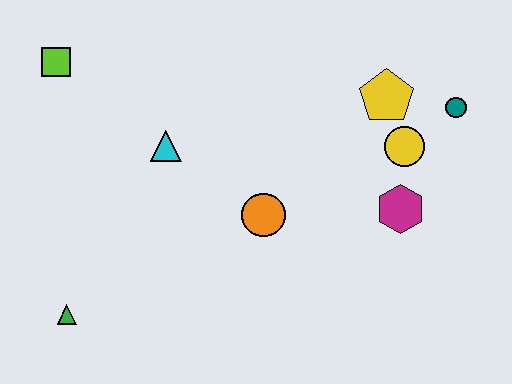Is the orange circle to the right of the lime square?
Yes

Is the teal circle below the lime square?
Yes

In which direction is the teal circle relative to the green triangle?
The teal circle is to the right of the green triangle.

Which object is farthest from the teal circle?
The green triangle is farthest from the teal circle.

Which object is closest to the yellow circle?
The yellow pentagon is closest to the yellow circle.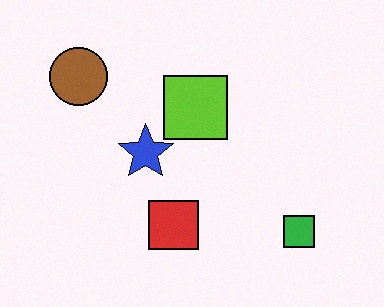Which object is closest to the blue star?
The lime square is closest to the blue star.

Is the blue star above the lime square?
No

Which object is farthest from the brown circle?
The green square is farthest from the brown circle.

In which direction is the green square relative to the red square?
The green square is to the right of the red square.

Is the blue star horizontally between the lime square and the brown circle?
Yes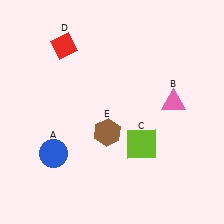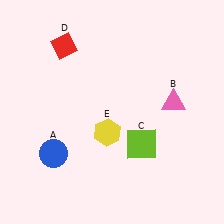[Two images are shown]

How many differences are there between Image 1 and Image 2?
There is 1 difference between the two images.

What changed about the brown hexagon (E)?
In Image 1, E is brown. In Image 2, it changed to yellow.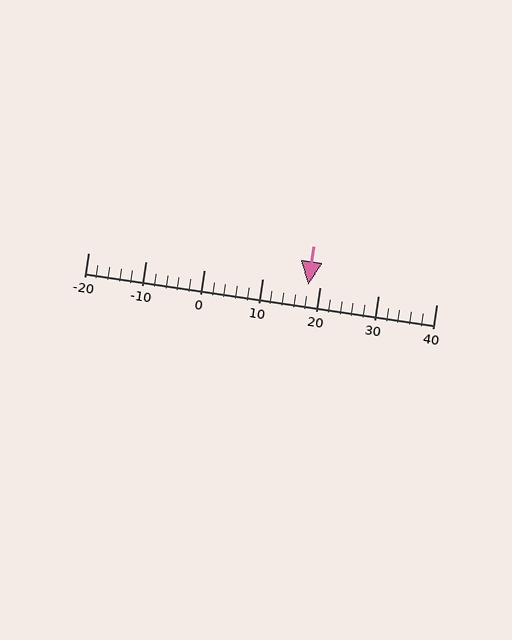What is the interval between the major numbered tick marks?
The major tick marks are spaced 10 units apart.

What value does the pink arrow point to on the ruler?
The pink arrow points to approximately 18.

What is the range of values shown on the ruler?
The ruler shows values from -20 to 40.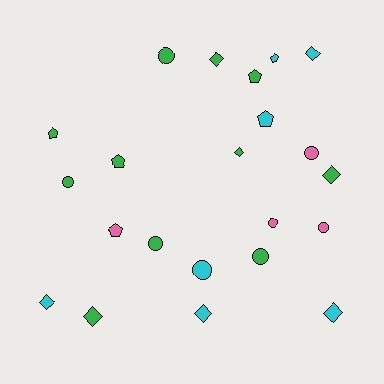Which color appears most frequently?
Green, with 11 objects.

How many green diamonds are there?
There are 4 green diamonds.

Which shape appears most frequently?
Circle, with 8 objects.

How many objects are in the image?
There are 22 objects.